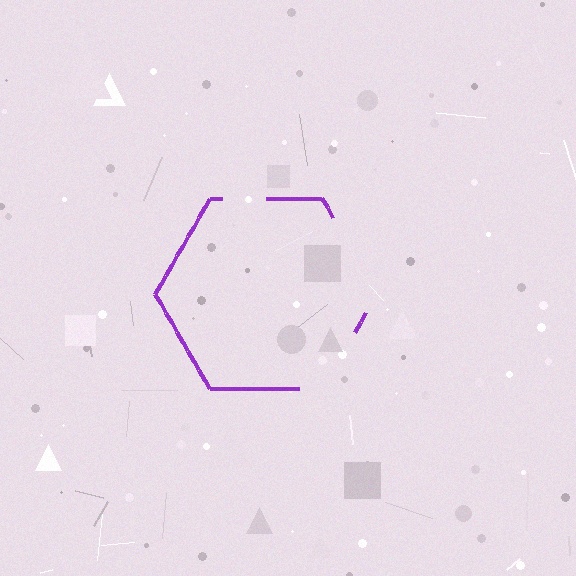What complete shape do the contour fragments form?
The contour fragments form a hexagon.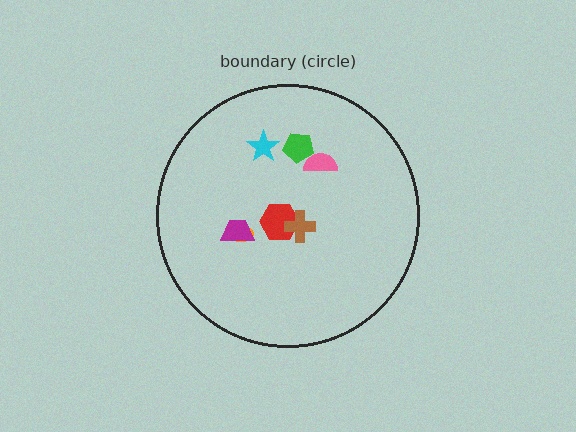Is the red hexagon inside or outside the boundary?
Inside.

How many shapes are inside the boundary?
7 inside, 0 outside.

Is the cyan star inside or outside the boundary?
Inside.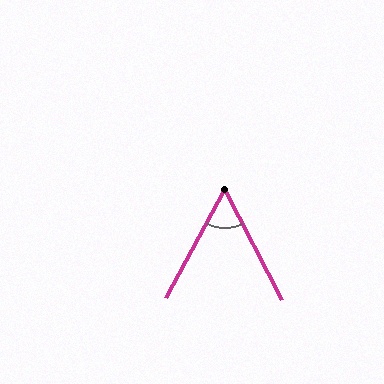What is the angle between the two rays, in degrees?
Approximately 56 degrees.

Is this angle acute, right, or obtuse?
It is acute.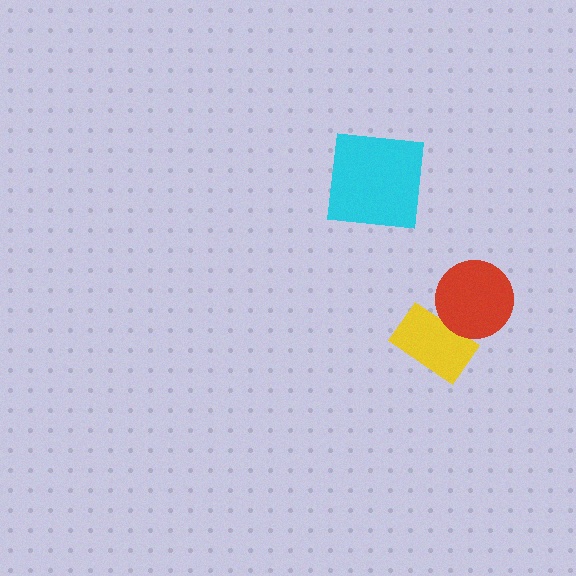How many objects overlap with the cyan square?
0 objects overlap with the cyan square.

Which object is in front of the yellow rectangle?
The red circle is in front of the yellow rectangle.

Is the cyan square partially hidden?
No, no other shape covers it.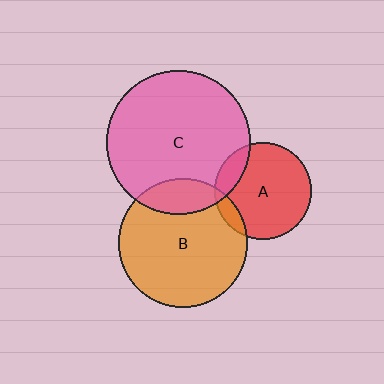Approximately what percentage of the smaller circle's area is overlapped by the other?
Approximately 15%.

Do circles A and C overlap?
Yes.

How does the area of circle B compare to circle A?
Approximately 1.7 times.